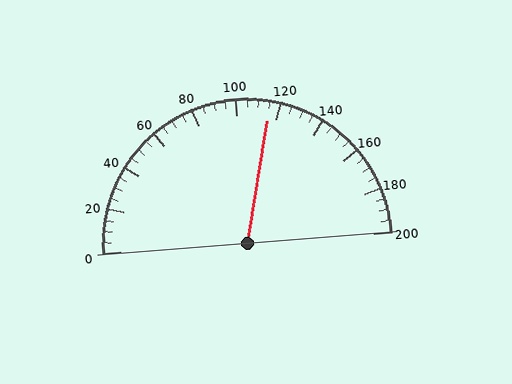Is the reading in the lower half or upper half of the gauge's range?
The reading is in the upper half of the range (0 to 200).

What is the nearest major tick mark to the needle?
The nearest major tick mark is 120.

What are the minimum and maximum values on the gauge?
The gauge ranges from 0 to 200.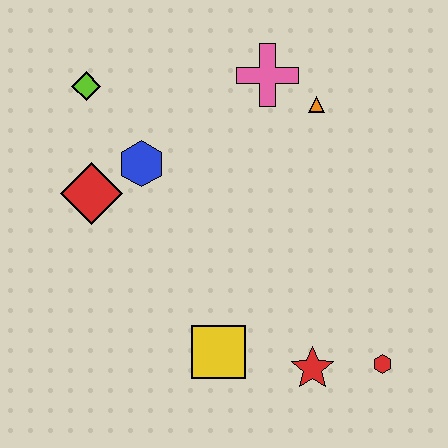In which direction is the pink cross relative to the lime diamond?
The pink cross is to the right of the lime diamond.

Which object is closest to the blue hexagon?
The red diamond is closest to the blue hexagon.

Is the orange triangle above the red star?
Yes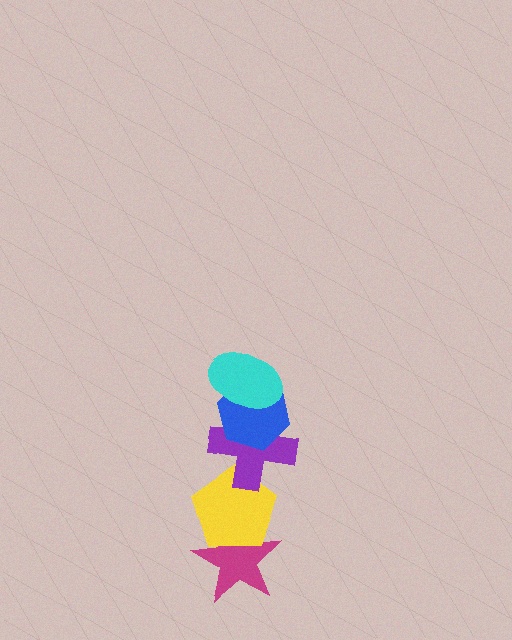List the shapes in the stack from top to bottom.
From top to bottom: the cyan ellipse, the blue hexagon, the purple cross, the yellow pentagon, the magenta star.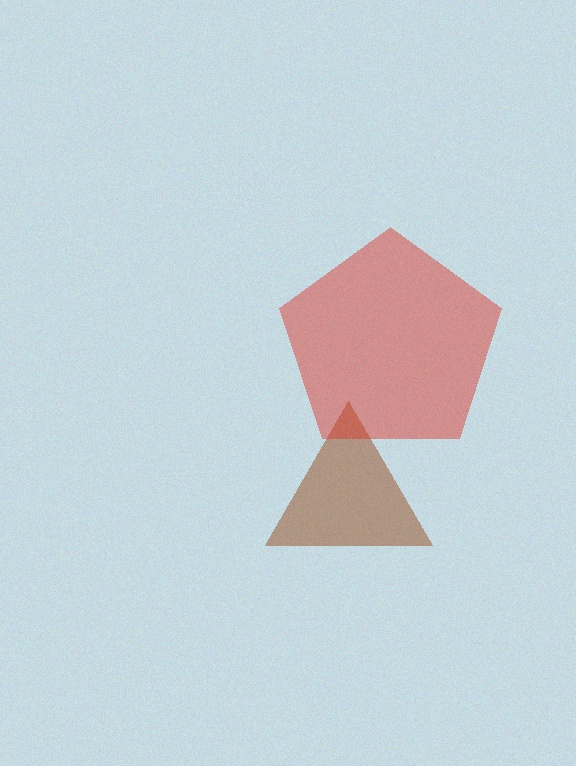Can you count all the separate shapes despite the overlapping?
Yes, there are 2 separate shapes.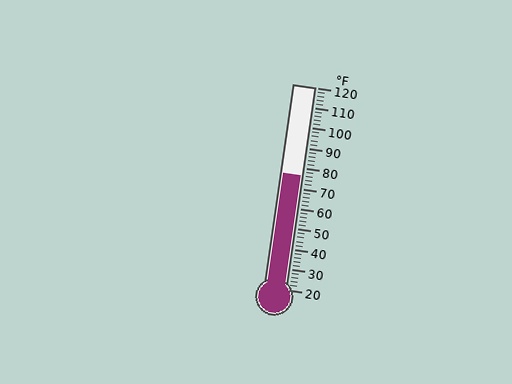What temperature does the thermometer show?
The thermometer shows approximately 76°F.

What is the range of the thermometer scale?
The thermometer scale ranges from 20°F to 120°F.